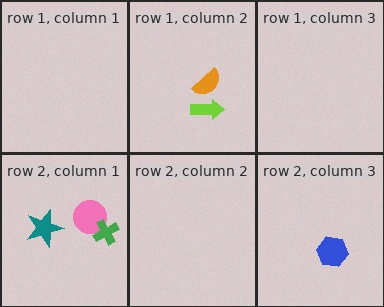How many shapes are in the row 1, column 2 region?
2.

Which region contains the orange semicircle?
The row 1, column 2 region.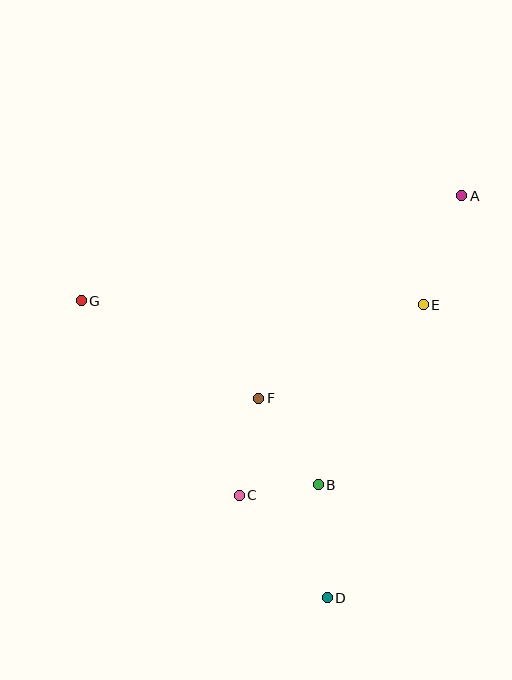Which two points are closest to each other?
Points B and C are closest to each other.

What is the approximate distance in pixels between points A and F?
The distance between A and F is approximately 286 pixels.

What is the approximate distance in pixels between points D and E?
The distance between D and E is approximately 309 pixels.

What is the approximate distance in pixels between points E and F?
The distance between E and F is approximately 189 pixels.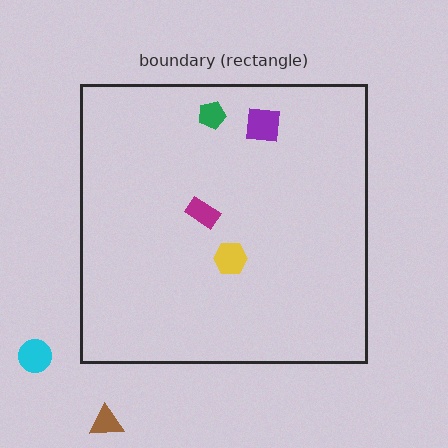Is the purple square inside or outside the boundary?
Inside.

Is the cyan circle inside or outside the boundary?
Outside.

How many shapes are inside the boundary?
4 inside, 2 outside.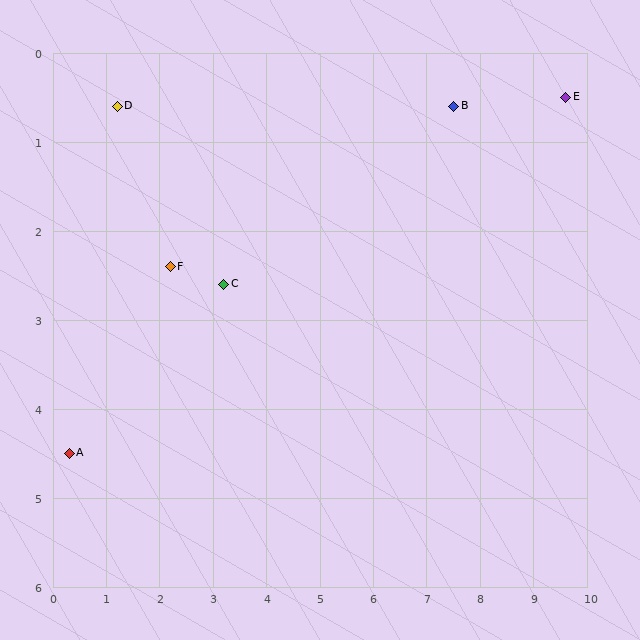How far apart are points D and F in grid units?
Points D and F are about 2.1 grid units apart.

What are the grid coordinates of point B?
Point B is at approximately (7.5, 0.6).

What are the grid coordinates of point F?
Point F is at approximately (2.2, 2.4).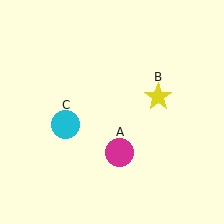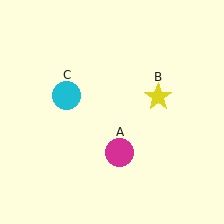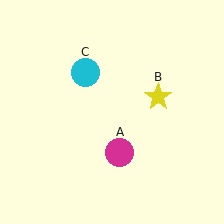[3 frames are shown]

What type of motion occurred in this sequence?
The cyan circle (object C) rotated clockwise around the center of the scene.